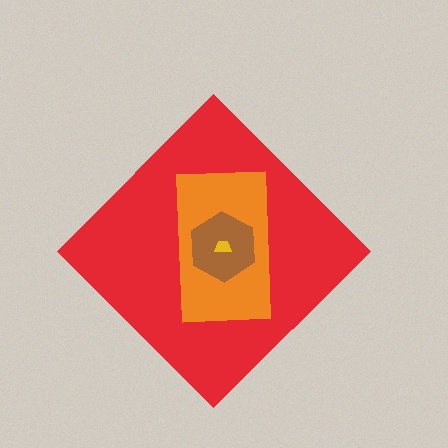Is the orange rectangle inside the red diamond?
Yes.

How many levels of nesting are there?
4.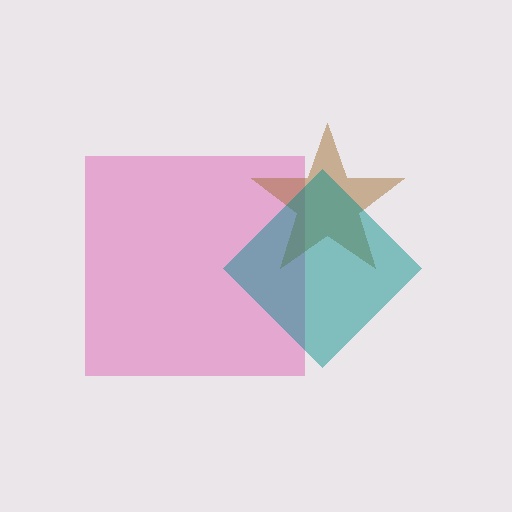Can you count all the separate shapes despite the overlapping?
Yes, there are 3 separate shapes.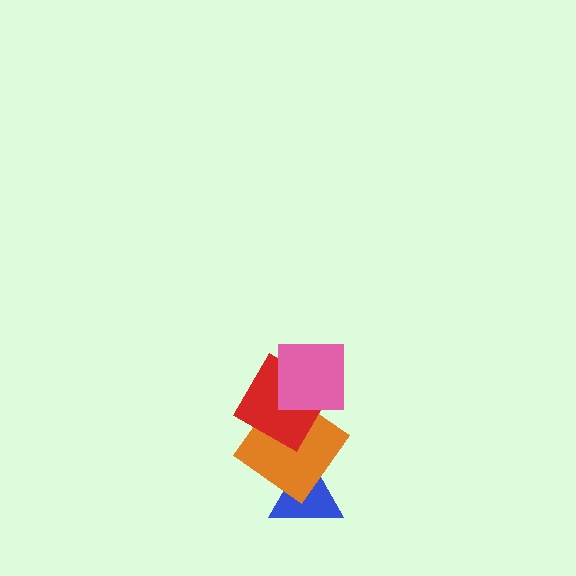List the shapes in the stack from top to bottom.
From top to bottom: the pink square, the red diamond, the orange diamond, the blue triangle.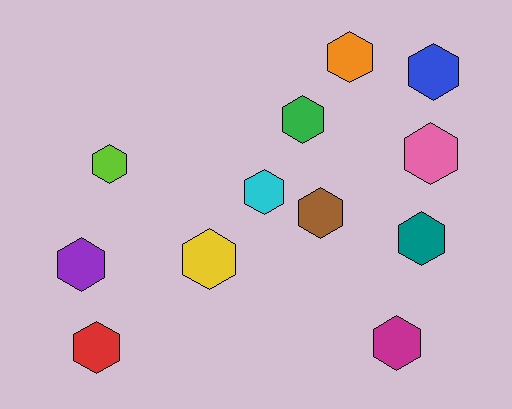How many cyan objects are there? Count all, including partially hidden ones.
There is 1 cyan object.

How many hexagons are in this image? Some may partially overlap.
There are 12 hexagons.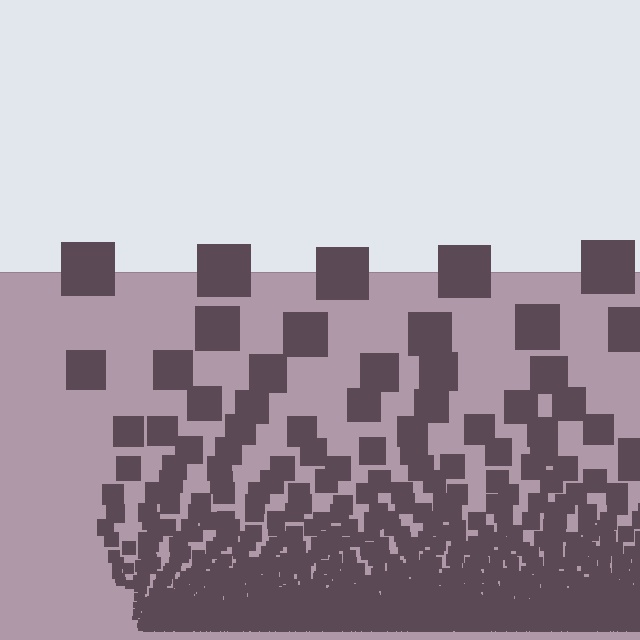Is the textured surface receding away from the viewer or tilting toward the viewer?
The surface appears to tilt toward the viewer. Texture elements get larger and sparser toward the top.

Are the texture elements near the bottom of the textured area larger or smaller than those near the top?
Smaller. The gradient is inverted — elements near the bottom are smaller and denser.